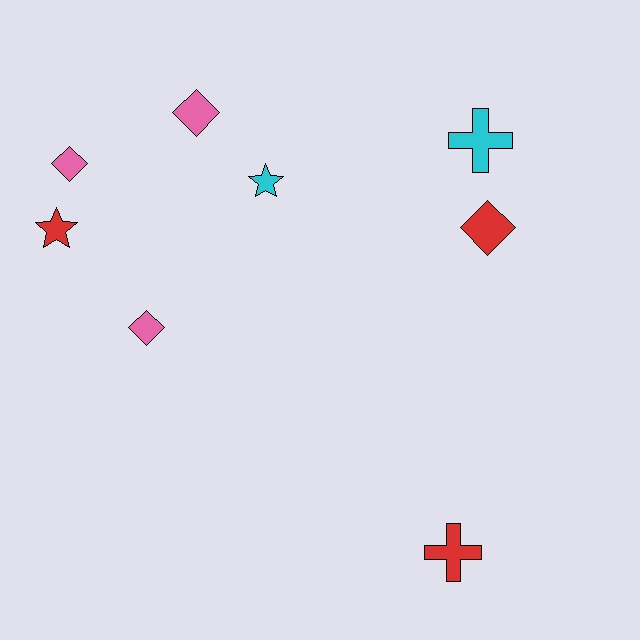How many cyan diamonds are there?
There are no cyan diamonds.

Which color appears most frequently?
Pink, with 3 objects.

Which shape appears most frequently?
Diamond, with 4 objects.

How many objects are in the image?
There are 8 objects.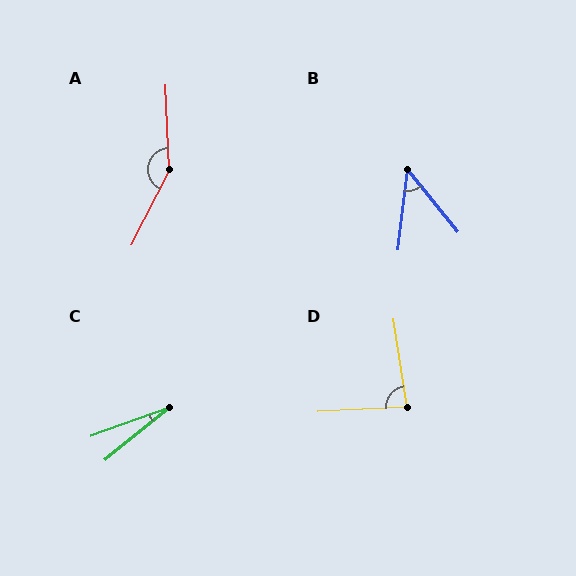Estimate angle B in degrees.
Approximately 46 degrees.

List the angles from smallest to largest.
C (19°), B (46°), D (84°), A (151°).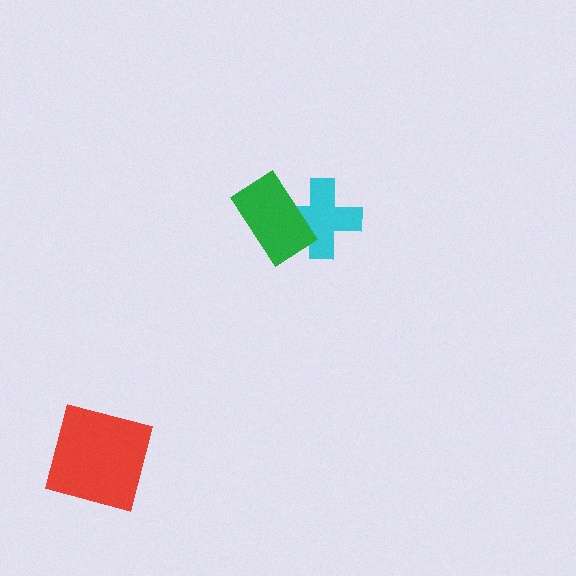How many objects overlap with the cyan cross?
1 object overlaps with the cyan cross.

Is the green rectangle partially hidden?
No, no other shape covers it.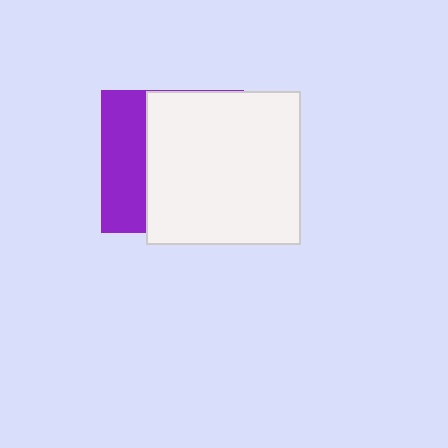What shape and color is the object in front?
The object in front is a white square.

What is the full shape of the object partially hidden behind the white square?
The partially hidden object is a purple square.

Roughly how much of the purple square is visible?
A small part of it is visible (roughly 32%).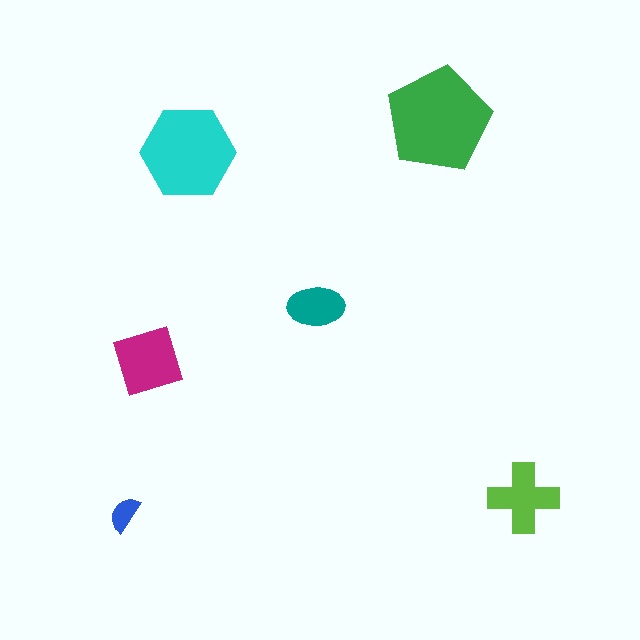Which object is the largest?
The green pentagon.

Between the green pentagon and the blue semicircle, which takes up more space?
The green pentagon.